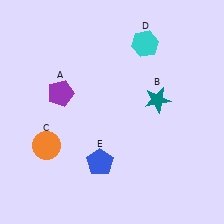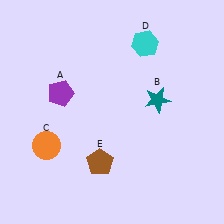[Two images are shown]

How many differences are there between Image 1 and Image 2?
There is 1 difference between the two images.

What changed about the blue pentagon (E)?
In Image 1, E is blue. In Image 2, it changed to brown.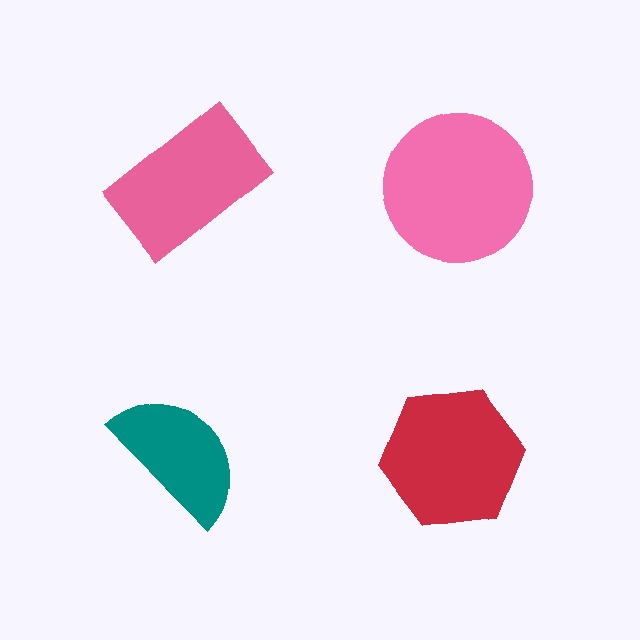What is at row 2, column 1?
A teal semicircle.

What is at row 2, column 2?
A red hexagon.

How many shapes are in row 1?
2 shapes.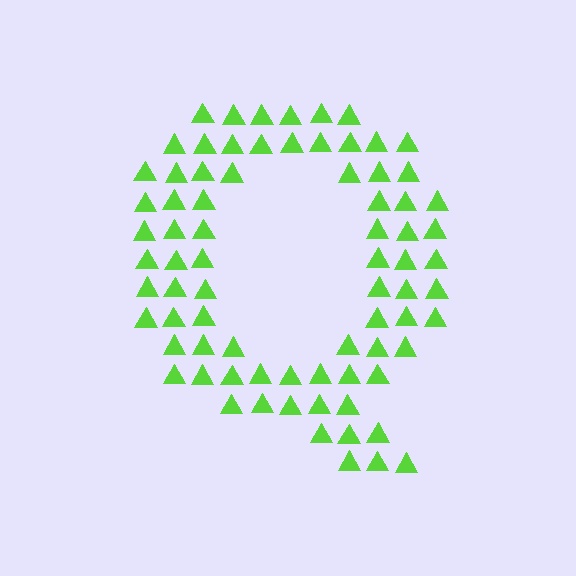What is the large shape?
The large shape is the letter Q.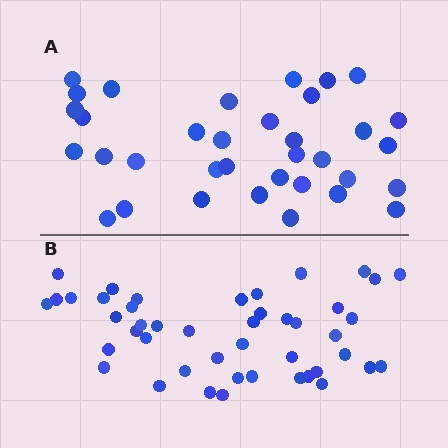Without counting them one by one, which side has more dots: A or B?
Region B (the bottom region) has more dots.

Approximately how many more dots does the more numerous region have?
Region B has roughly 10 or so more dots than region A.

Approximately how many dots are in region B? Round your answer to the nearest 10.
About 40 dots. (The exact count is 45, which rounds to 40.)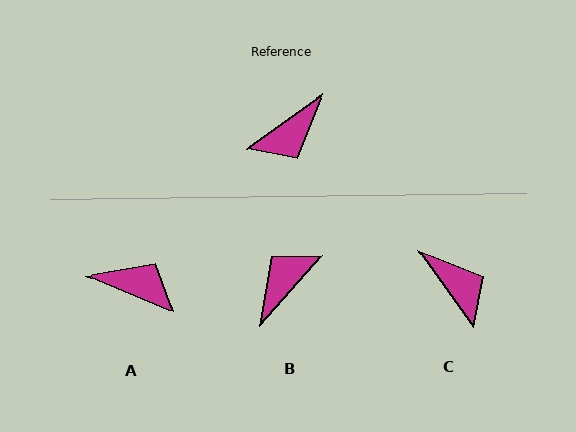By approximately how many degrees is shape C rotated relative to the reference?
Approximately 90 degrees counter-clockwise.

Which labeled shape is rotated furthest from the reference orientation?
B, about 167 degrees away.